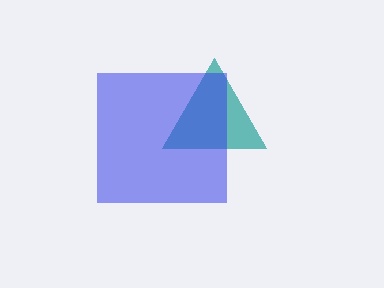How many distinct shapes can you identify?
There are 2 distinct shapes: a teal triangle, a blue square.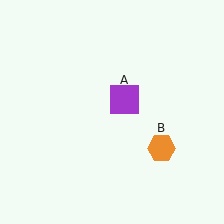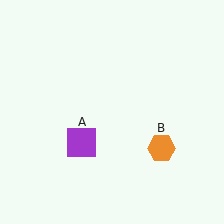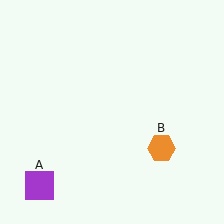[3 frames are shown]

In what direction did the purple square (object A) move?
The purple square (object A) moved down and to the left.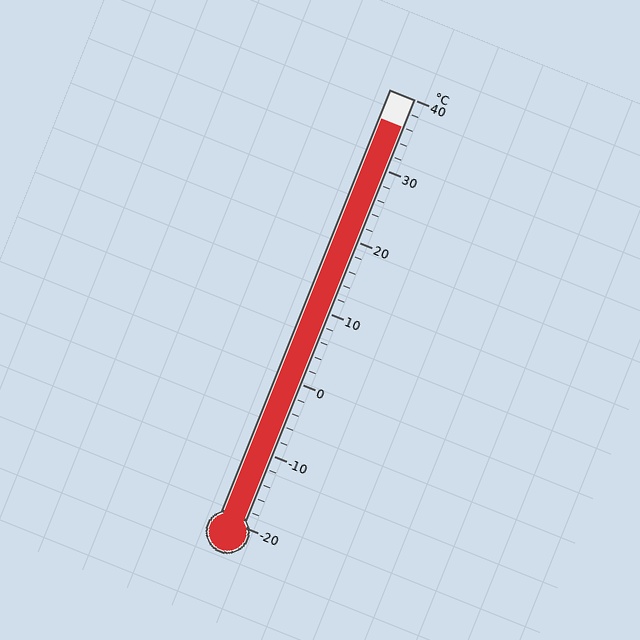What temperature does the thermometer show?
The thermometer shows approximately 36°C.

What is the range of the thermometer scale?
The thermometer scale ranges from -20°C to 40°C.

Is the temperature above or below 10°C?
The temperature is above 10°C.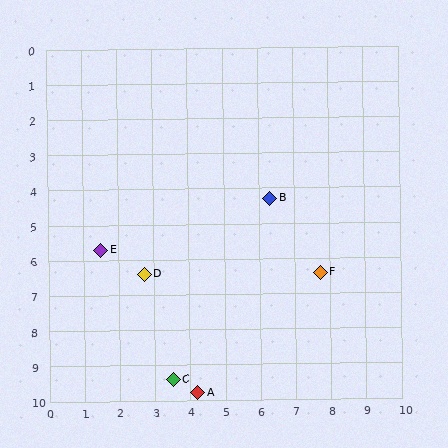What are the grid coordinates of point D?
Point D is at approximately (2.7, 6.4).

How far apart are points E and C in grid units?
Points E and C are about 4.2 grid units apart.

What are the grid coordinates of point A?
Point A is at approximately (4.2, 9.8).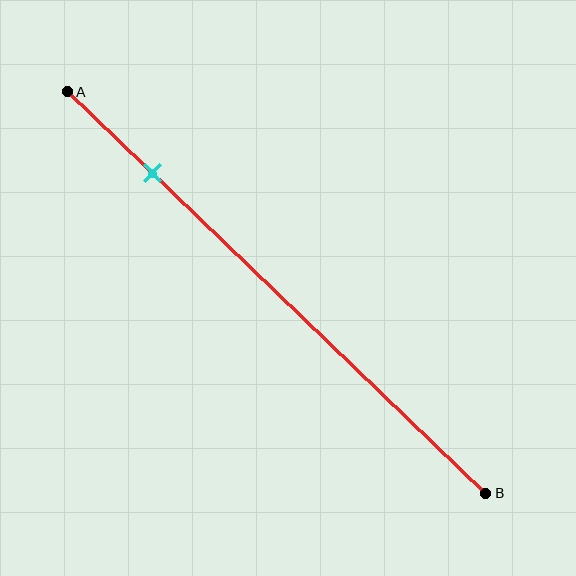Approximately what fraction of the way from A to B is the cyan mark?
The cyan mark is approximately 20% of the way from A to B.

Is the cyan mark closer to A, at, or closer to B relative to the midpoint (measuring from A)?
The cyan mark is closer to point A than the midpoint of segment AB.